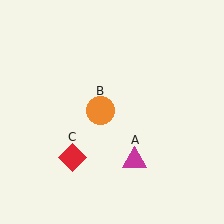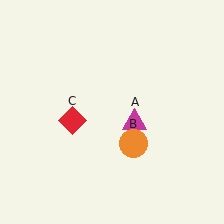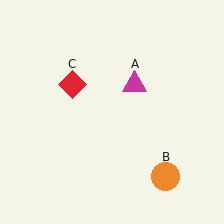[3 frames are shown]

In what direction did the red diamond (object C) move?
The red diamond (object C) moved up.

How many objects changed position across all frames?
3 objects changed position: magenta triangle (object A), orange circle (object B), red diamond (object C).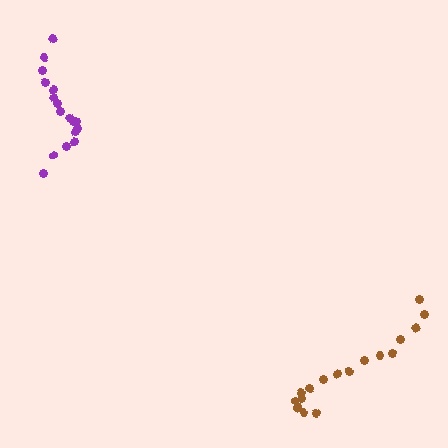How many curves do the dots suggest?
There are 2 distinct paths.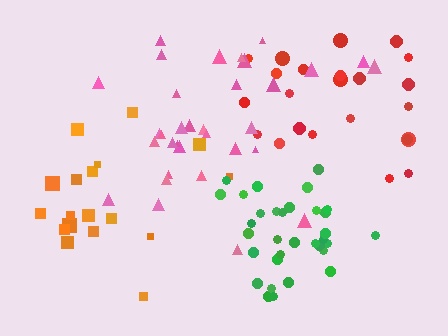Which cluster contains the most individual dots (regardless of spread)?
Pink (33).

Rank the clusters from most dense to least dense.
green, pink, orange, red.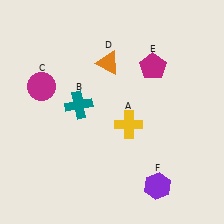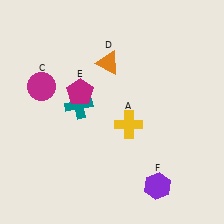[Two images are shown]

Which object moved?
The magenta pentagon (E) moved left.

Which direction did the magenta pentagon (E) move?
The magenta pentagon (E) moved left.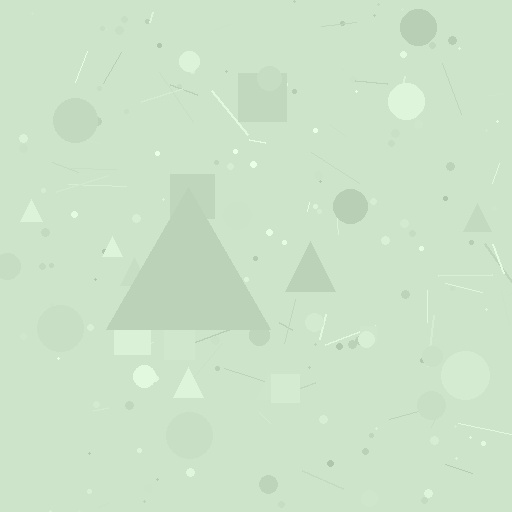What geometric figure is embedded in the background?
A triangle is embedded in the background.